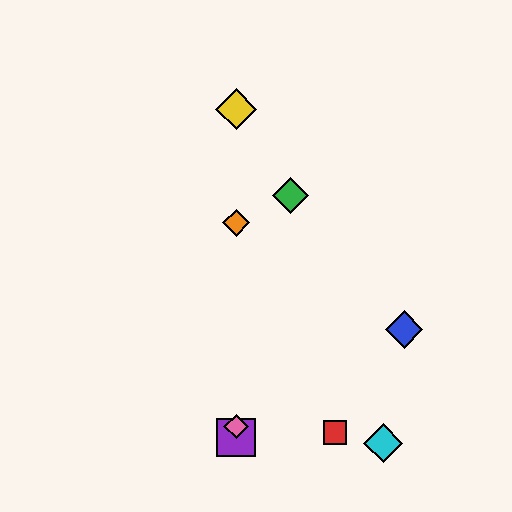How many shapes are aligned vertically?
4 shapes (the yellow diamond, the purple square, the orange diamond, the pink diamond) are aligned vertically.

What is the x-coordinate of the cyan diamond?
The cyan diamond is at x≈383.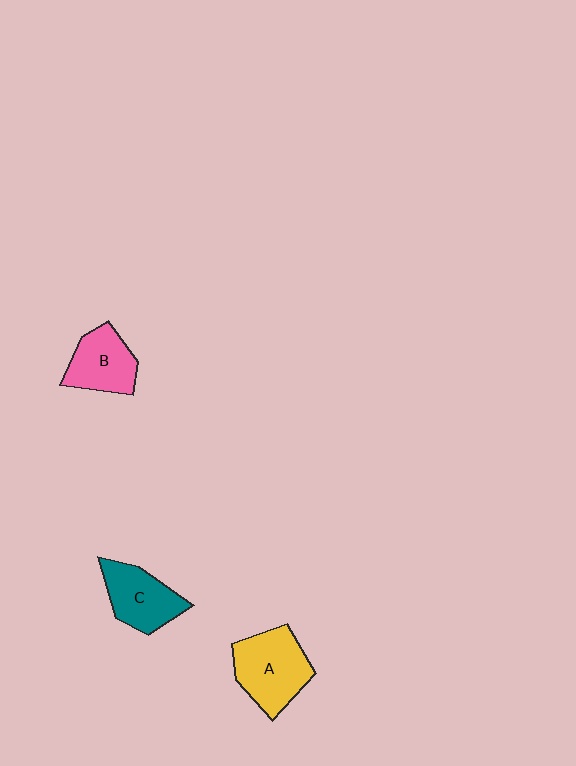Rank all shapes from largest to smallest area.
From largest to smallest: A (yellow), C (teal), B (pink).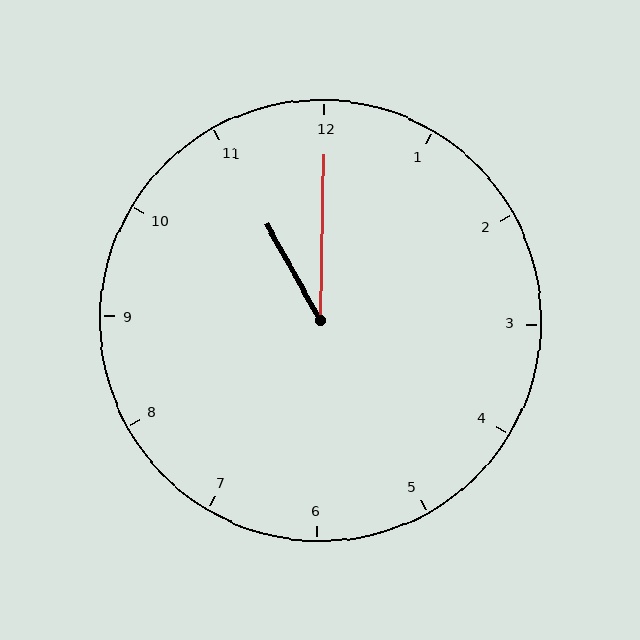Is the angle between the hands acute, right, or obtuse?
It is acute.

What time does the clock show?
11:00.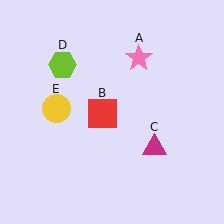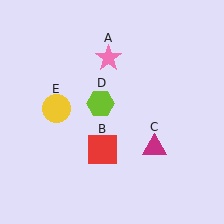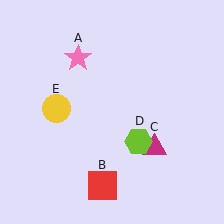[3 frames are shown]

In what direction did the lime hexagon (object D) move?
The lime hexagon (object D) moved down and to the right.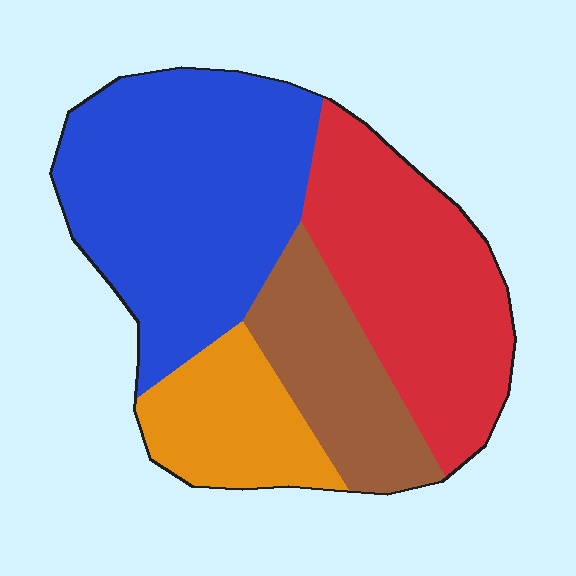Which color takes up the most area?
Blue, at roughly 40%.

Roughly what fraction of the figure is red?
Red takes up about one third (1/3) of the figure.